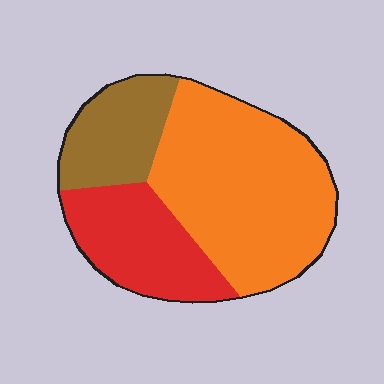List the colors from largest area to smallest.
From largest to smallest: orange, red, brown.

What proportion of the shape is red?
Red takes up about one quarter (1/4) of the shape.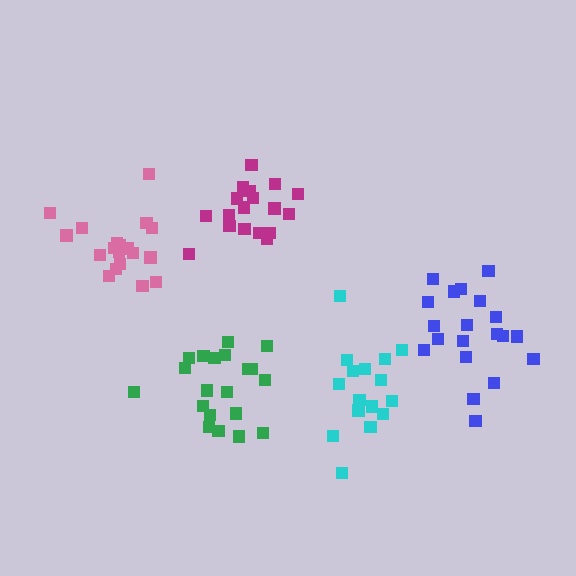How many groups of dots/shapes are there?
There are 5 groups.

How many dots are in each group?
Group 1: 18 dots, Group 2: 20 dots, Group 3: 19 dots, Group 4: 20 dots, Group 5: 16 dots (93 total).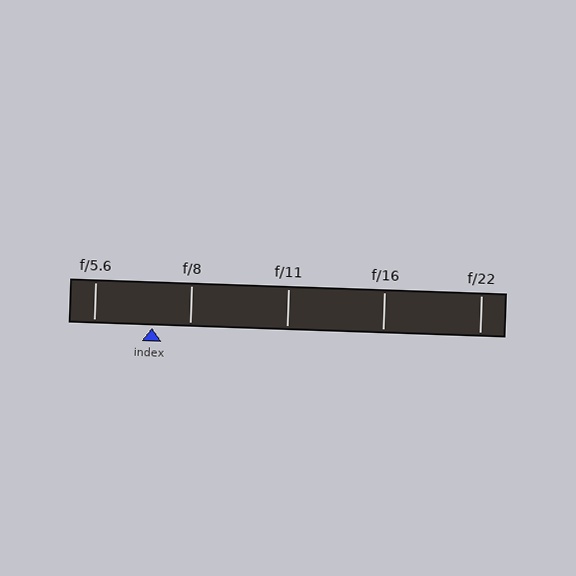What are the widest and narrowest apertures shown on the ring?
The widest aperture shown is f/5.6 and the narrowest is f/22.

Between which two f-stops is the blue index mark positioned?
The index mark is between f/5.6 and f/8.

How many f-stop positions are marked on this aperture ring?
There are 5 f-stop positions marked.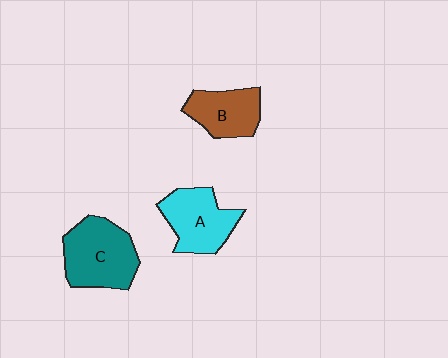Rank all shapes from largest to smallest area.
From largest to smallest: C (teal), A (cyan), B (brown).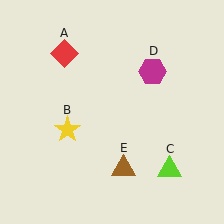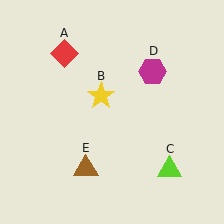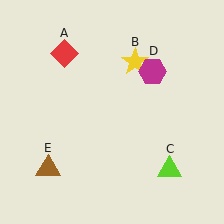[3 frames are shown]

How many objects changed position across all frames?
2 objects changed position: yellow star (object B), brown triangle (object E).